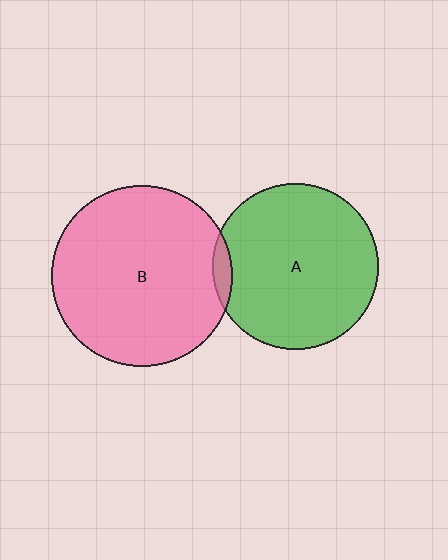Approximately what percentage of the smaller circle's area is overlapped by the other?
Approximately 5%.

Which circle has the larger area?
Circle B (pink).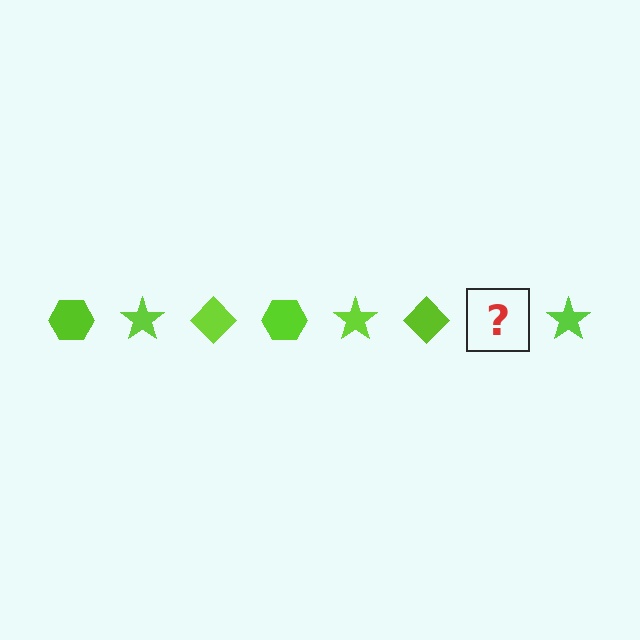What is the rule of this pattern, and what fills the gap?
The rule is that the pattern cycles through hexagon, star, diamond shapes in lime. The gap should be filled with a lime hexagon.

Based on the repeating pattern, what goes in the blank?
The blank should be a lime hexagon.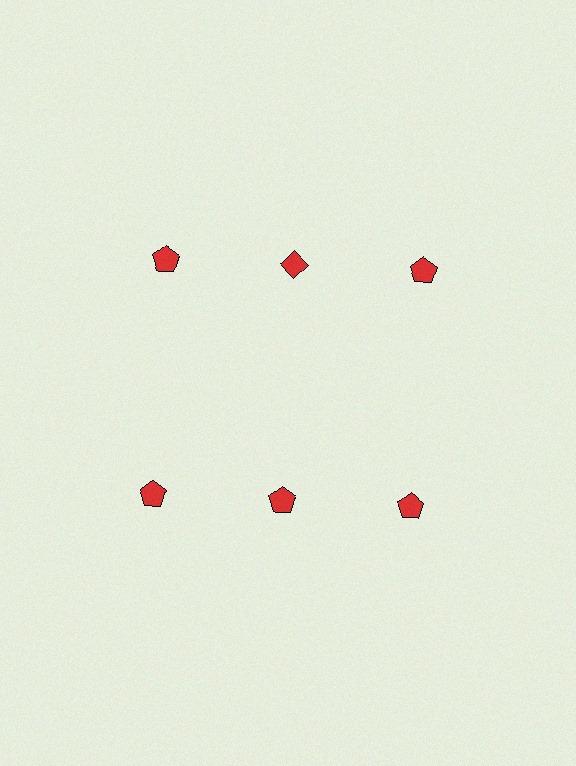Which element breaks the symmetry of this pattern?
The red diamond in the top row, second from left column breaks the symmetry. All other shapes are red pentagons.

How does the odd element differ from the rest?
It has a different shape: diamond instead of pentagon.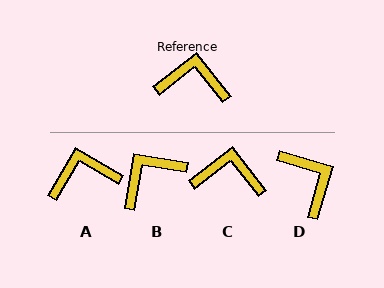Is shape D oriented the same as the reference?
No, it is off by about 54 degrees.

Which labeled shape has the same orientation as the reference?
C.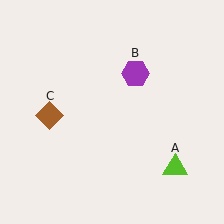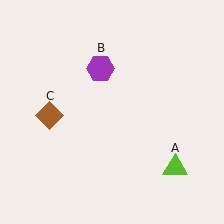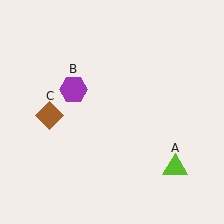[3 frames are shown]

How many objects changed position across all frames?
1 object changed position: purple hexagon (object B).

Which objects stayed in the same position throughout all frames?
Lime triangle (object A) and brown diamond (object C) remained stationary.